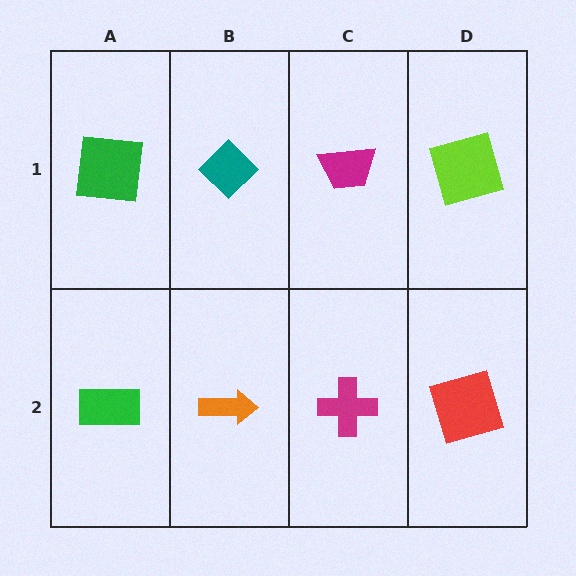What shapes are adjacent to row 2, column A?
A green square (row 1, column A), an orange arrow (row 2, column B).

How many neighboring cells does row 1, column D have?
2.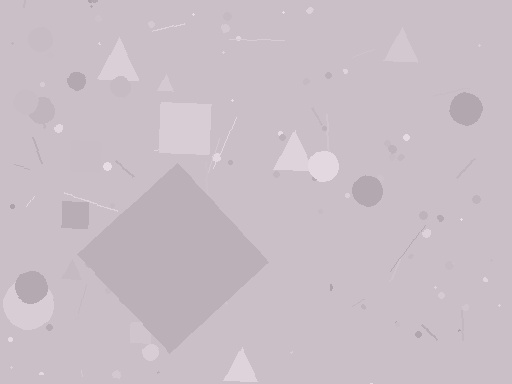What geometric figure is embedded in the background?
A diamond is embedded in the background.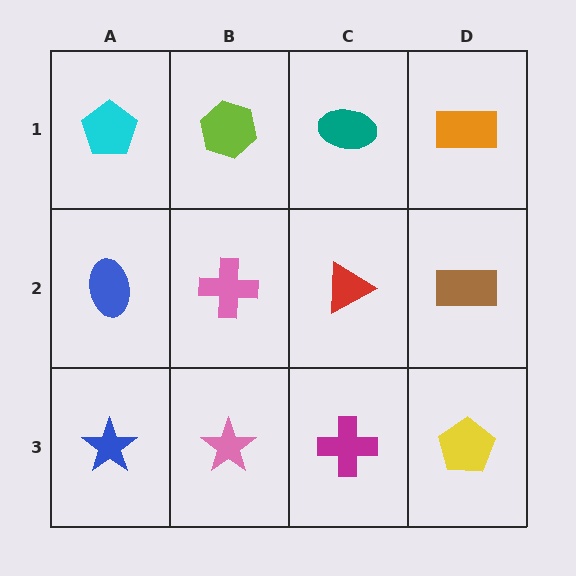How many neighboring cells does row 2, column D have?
3.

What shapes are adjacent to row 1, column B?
A pink cross (row 2, column B), a cyan pentagon (row 1, column A), a teal ellipse (row 1, column C).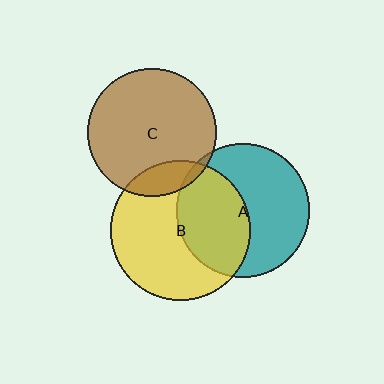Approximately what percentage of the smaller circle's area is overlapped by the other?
Approximately 5%.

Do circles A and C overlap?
Yes.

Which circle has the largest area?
Circle B (yellow).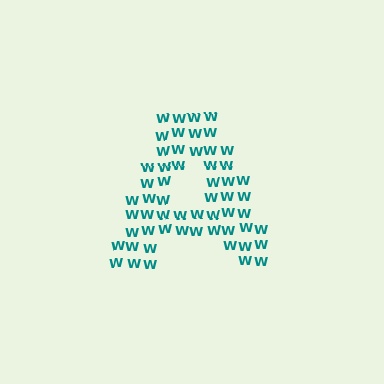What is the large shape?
The large shape is the letter A.